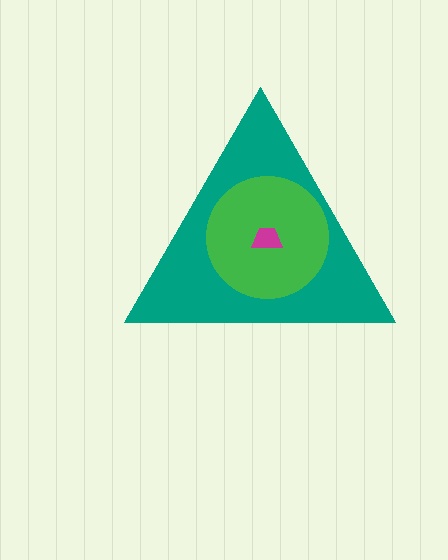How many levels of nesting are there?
3.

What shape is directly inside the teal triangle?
The green circle.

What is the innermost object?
The magenta trapezoid.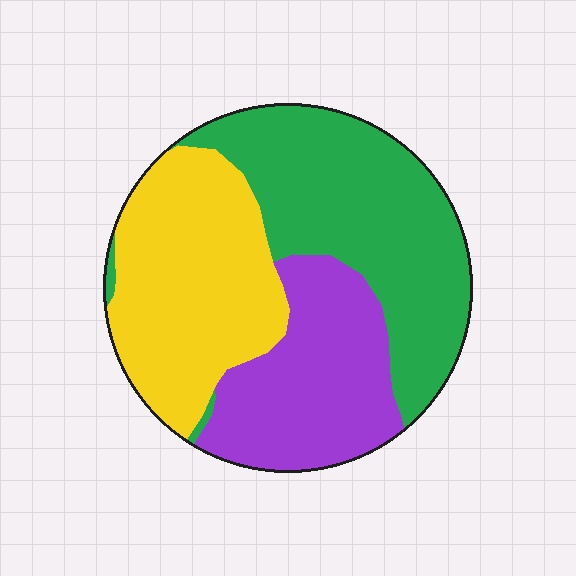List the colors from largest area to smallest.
From largest to smallest: green, yellow, purple.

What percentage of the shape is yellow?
Yellow takes up between a quarter and a half of the shape.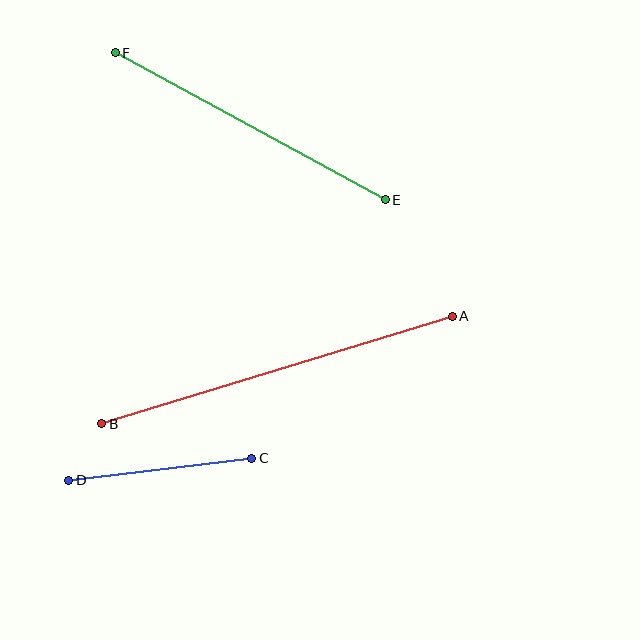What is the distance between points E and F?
The distance is approximately 308 pixels.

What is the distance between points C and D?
The distance is approximately 184 pixels.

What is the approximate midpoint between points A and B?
The midpoint is at approximately (277, 370) pixels.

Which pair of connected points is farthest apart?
Points A and B are farthest apart.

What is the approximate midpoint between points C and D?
The midpoint is at approximately (160, 469) pixels.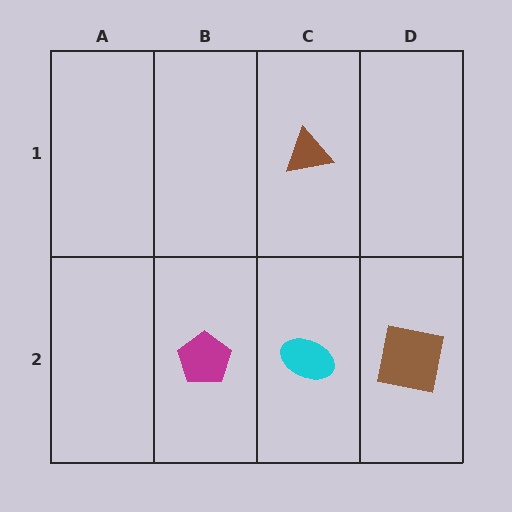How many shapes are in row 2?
3 shapes.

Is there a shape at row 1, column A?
No, that cell is empty.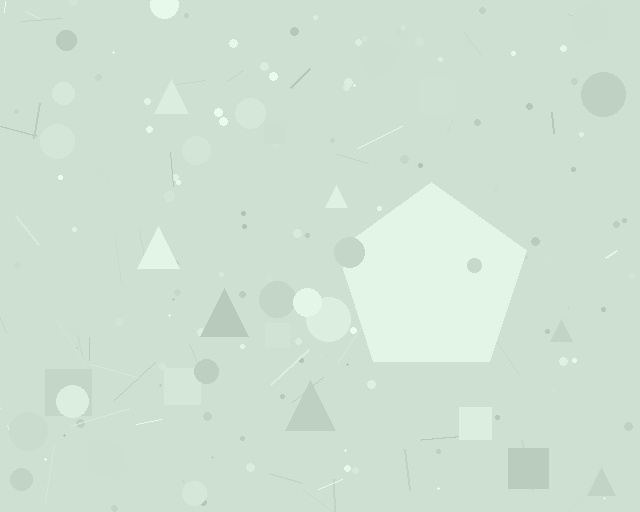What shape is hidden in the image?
A pentagon is hidden in the image.